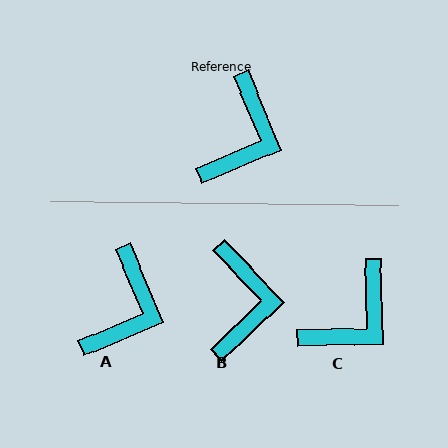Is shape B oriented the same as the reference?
No, it is off by about 21 degrees.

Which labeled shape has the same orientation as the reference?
A.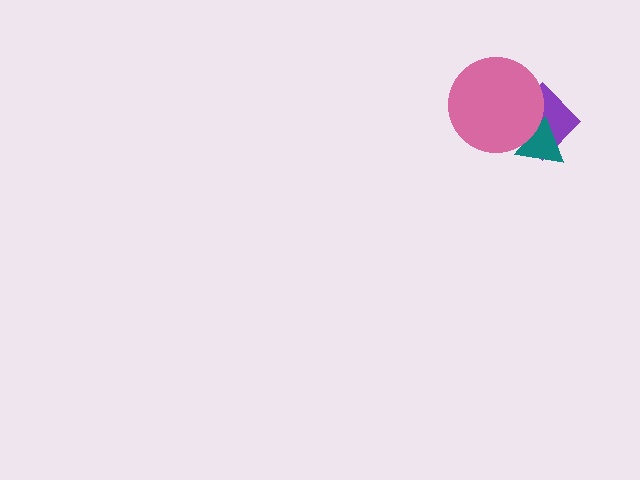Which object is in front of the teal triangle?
The pink circle is in front of the teal triangle.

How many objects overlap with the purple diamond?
2 objects overlap with the purple diamond.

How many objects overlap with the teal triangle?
2 objects overlap with the teal triangle.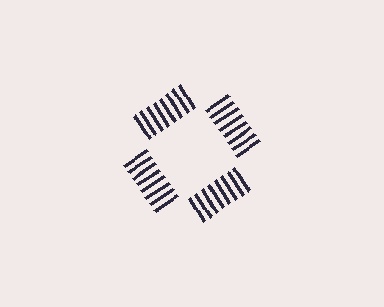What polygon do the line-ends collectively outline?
An illusory square — the line segments terminate on its edges but no continuous stroke is drawn.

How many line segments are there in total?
32 — 8 along each of the 4 edges.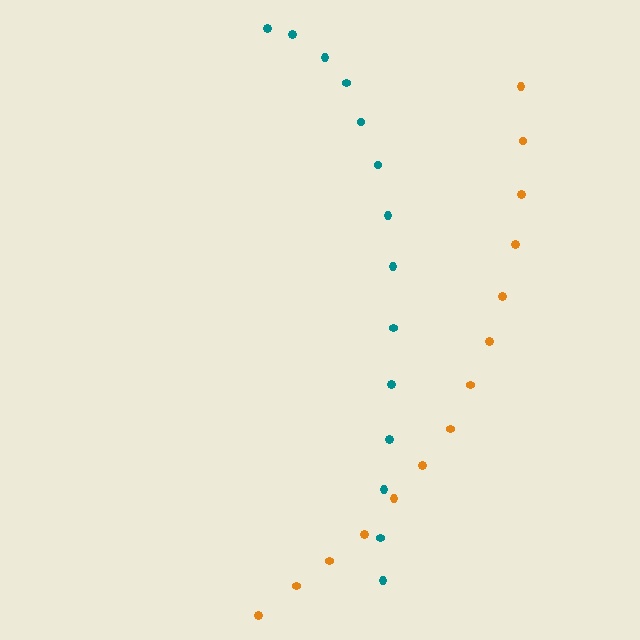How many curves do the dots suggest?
There are 2 distinct paths.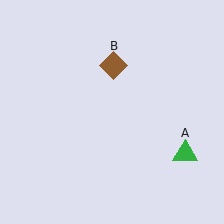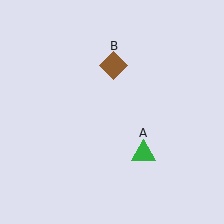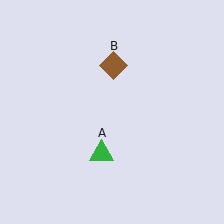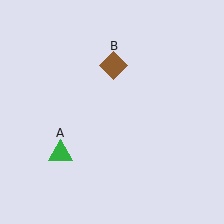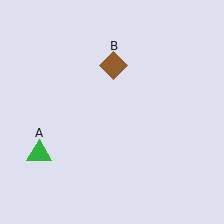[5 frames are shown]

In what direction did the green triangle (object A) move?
The green triangle (object A) moved left.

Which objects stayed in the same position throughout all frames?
Brown diamond (object B) remained stationary.